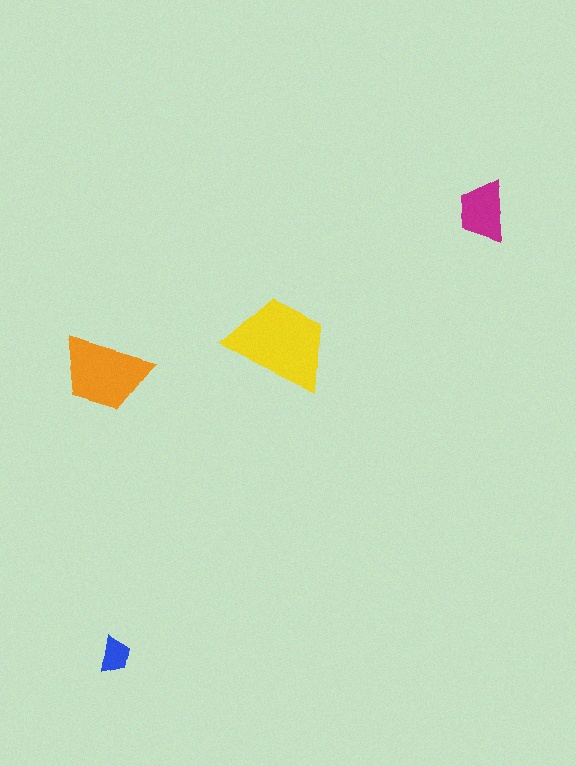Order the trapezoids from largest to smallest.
the yellow one, the orange one, the magenta one, the blue one.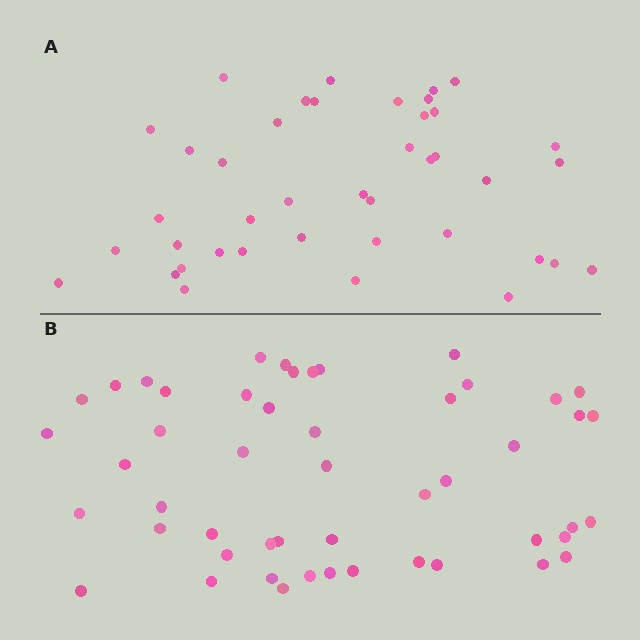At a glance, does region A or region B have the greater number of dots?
Region B (the bottom region) has more dots.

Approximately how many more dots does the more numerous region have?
Region B has roughly 8 or so more dots than region A.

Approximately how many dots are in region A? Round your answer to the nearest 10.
About 40 dots. (The exact count is 41, which rounds to 40.)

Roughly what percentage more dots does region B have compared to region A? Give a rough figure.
About 20% more.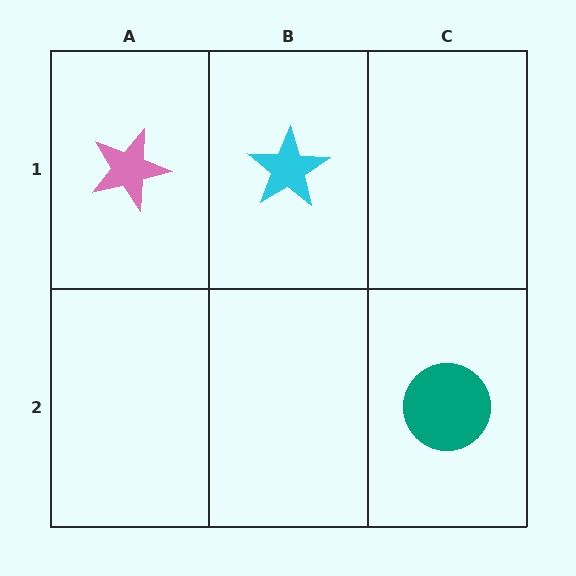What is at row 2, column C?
A teal circle.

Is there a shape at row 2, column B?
No, that cell is empty.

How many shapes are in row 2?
1 shape.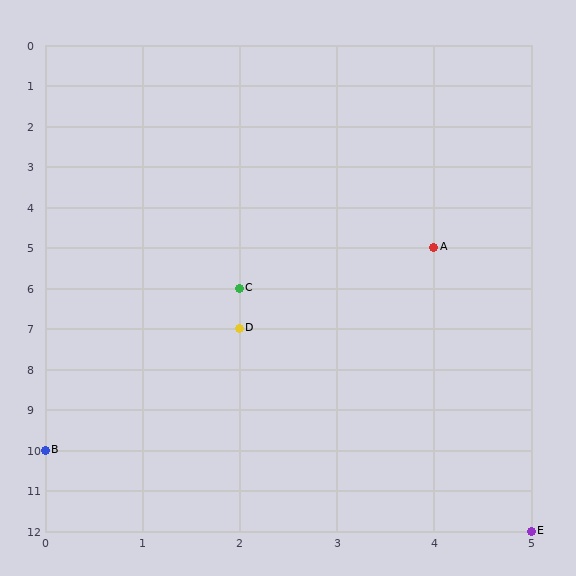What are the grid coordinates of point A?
Point A is at grid coordinates (4, 5).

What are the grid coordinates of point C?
Point C is at grid coordinates (2, 6).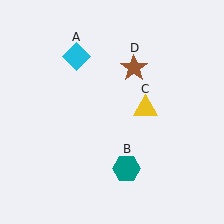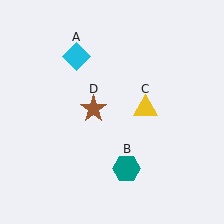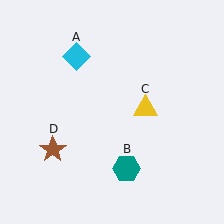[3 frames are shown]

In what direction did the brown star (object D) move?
The brown star (object D) moved down and to the left.